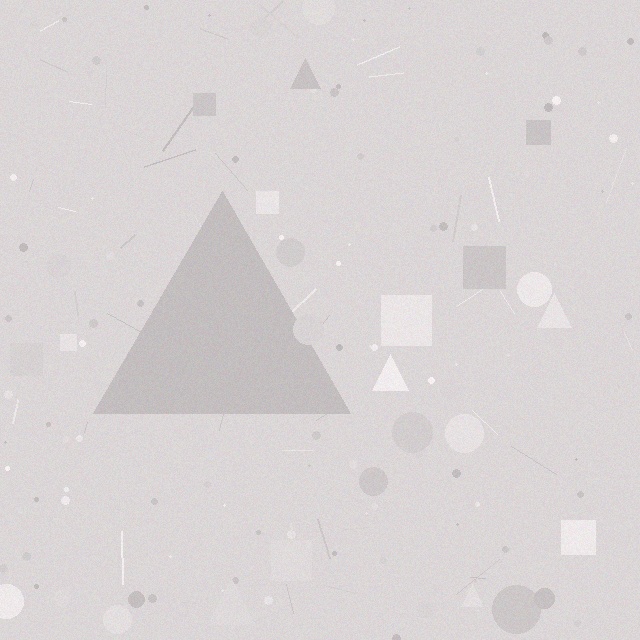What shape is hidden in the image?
A triangle is hidden in the image.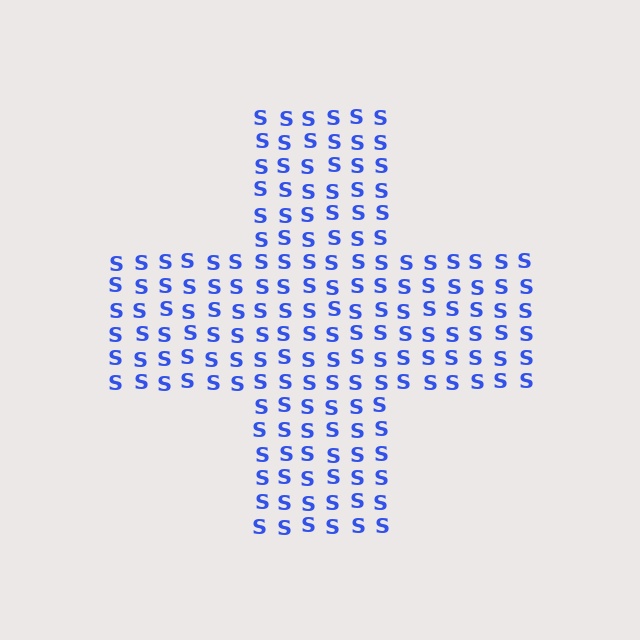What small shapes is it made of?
It is made of small letter S's.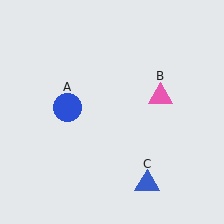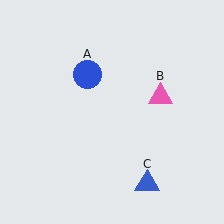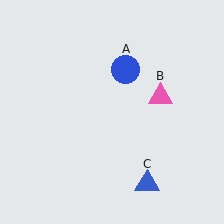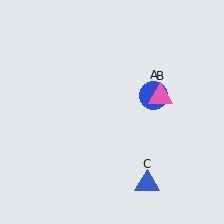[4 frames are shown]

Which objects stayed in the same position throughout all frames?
Pink triangle (object B) and blue triangle (object C) remained stationary.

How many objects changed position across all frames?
1 object changed position: blue circle (object A).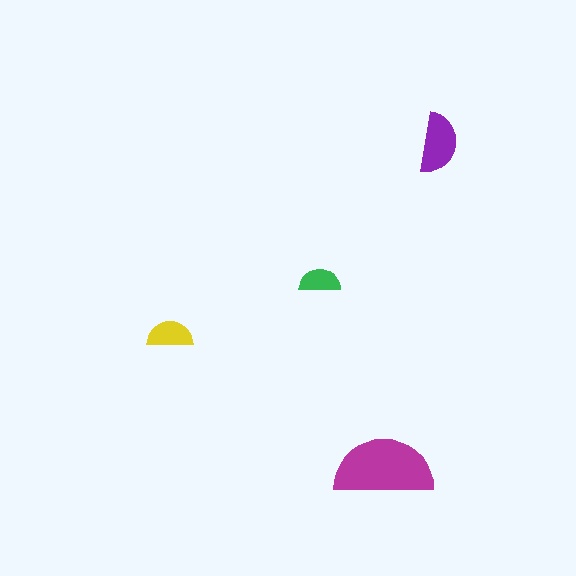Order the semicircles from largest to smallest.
the magenta one, the purple one, the yellow one, the green one.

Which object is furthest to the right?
The purple semicircle is rightmost.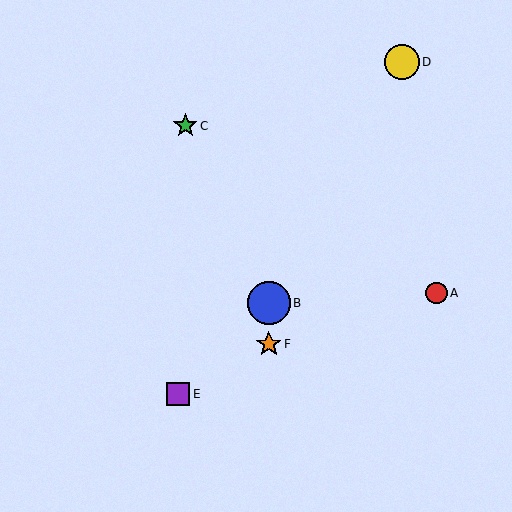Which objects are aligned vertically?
Objects B, F are aligned vertically.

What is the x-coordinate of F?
Object F is at x≈269.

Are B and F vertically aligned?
Yes, both are at x≈269.